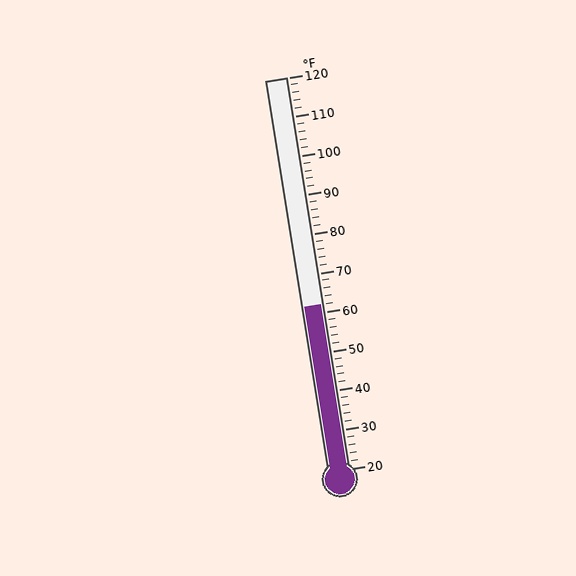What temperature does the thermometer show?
The thermometer shows approximately 62°F.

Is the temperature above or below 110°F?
The temperature is below 110°F.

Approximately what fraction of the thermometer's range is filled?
The thermometer is filled to approximately 40% of its range.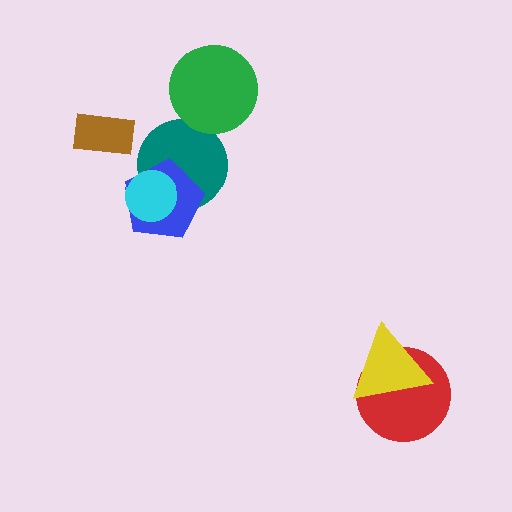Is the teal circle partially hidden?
Yes, it is partially covered by another shape.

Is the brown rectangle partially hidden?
No, no other shape covers it.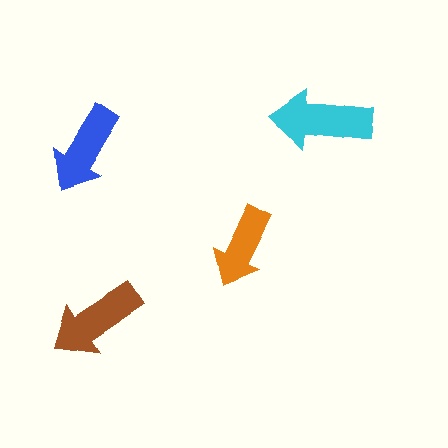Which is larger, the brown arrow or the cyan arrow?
The cyan one.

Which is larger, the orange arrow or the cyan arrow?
The cyan one.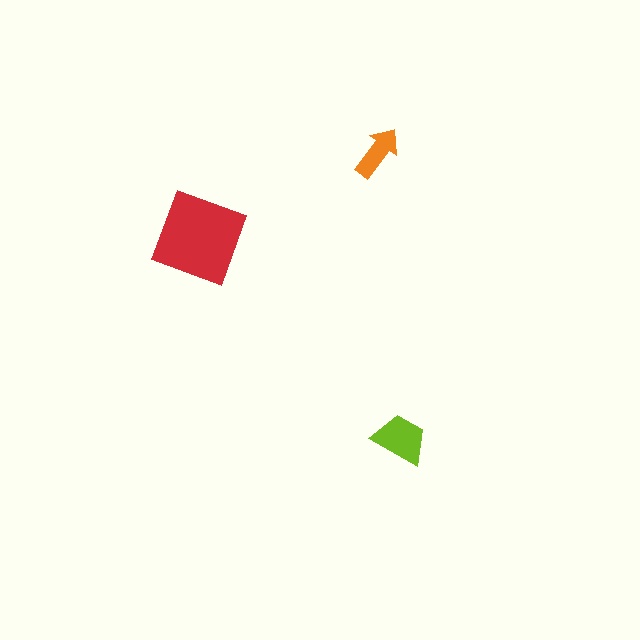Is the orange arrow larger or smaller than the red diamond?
Smaller.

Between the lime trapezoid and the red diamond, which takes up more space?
The red diamond.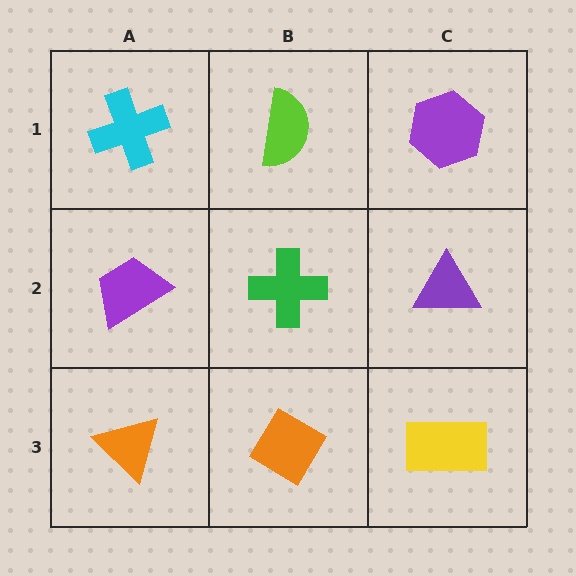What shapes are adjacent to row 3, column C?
A purple triangle (row 2, column C), an orange diamond (row 3, column B).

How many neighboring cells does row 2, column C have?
3.